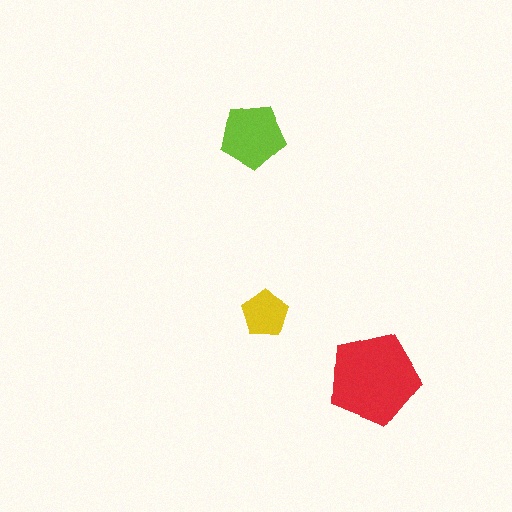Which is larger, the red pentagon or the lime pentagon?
The red one.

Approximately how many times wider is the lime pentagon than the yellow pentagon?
About 1.5 times wider.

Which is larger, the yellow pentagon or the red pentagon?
The red one.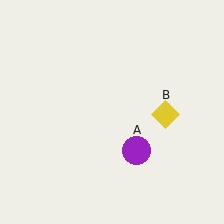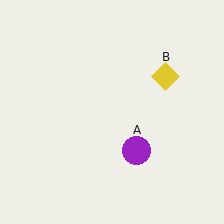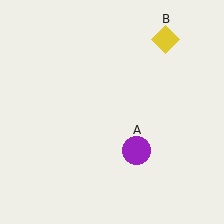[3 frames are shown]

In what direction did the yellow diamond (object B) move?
The yellow diamond (object B) moved up.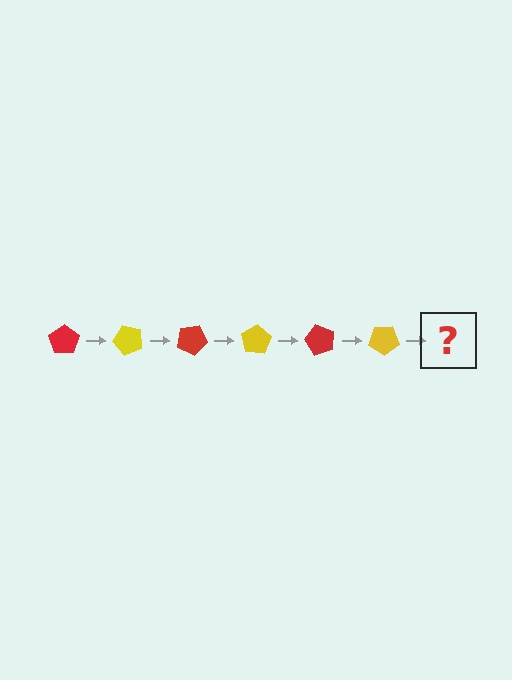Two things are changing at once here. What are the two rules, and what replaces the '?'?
The two rules are that it rotates 50 degrees each step and the color cycles through red and yellow. The '?' should be a red pentagon, rotated 300 degrees from the start.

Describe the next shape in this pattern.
It should be a red pentagon, rotated 300 degrees from the start.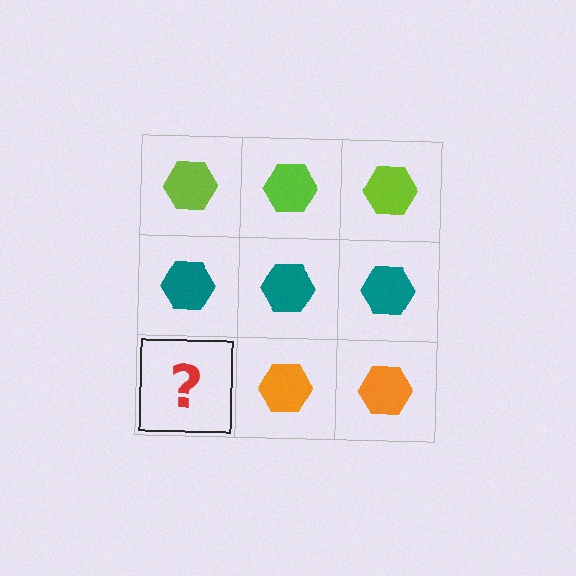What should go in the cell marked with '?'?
The missing cell should contain an orange hexagon.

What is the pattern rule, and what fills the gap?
The rule is that each row has a consistent color. The gap should be filled with an orange hexagon.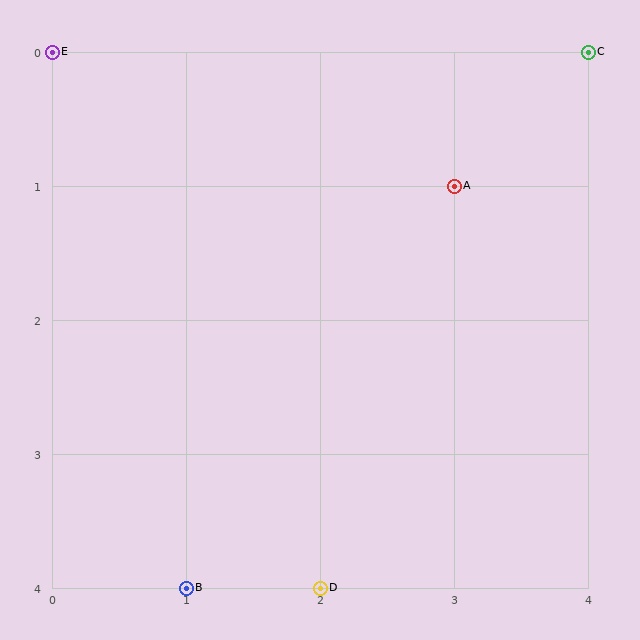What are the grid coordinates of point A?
Point A is at grid coordinates (3, 1).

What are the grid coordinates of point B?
Point B is at grid coordinates (1, 4).